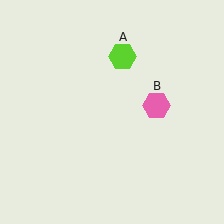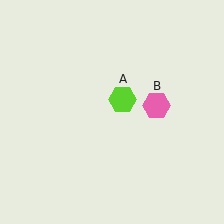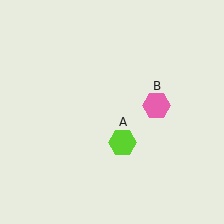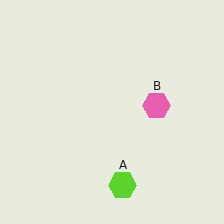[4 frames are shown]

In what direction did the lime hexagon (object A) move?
The lime hexagon (object A) moved down.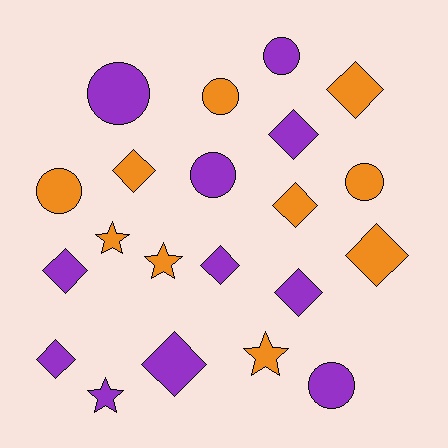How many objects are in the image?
There are 21 objects.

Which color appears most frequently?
Purple, with 11 objects.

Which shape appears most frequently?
Diamond, with 10 objects.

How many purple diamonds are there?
There are 6 purple diamonds.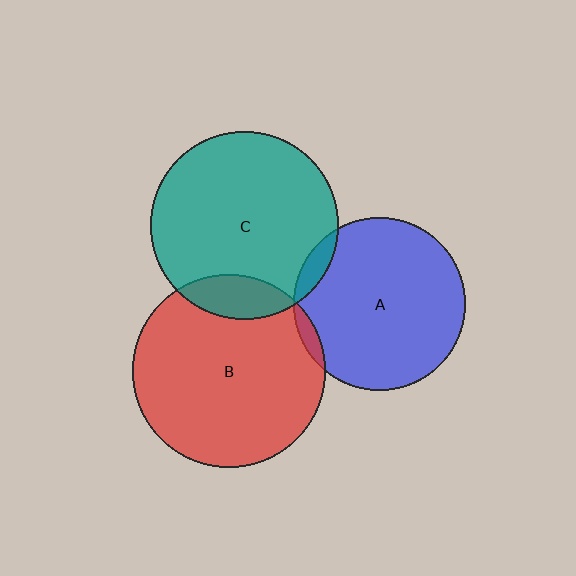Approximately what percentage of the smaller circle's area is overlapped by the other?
Approximately 5%.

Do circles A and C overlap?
Yes.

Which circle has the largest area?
Circle B (red).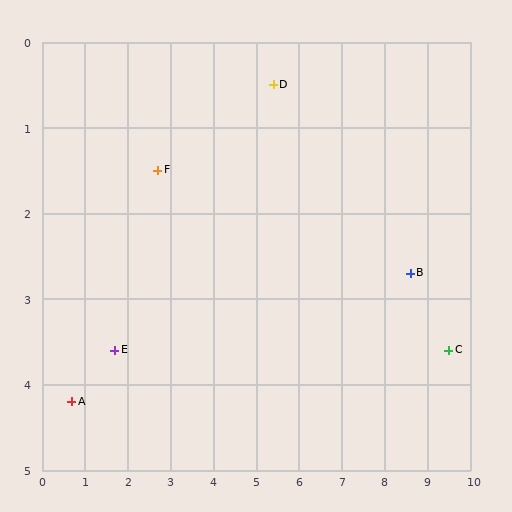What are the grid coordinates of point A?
Point A is at approximately (0.7, 4.2).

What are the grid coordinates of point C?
Point C is at approximately (9.5, 3.6).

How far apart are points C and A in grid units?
Points C and A are about 8.8 grid units apart.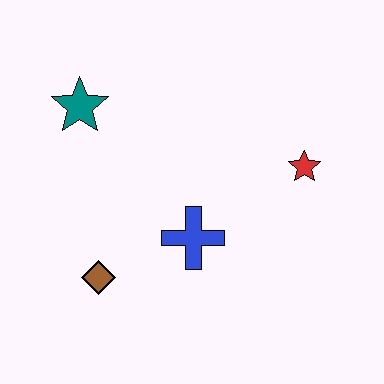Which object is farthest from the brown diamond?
The red star is farthest from the brown diamond.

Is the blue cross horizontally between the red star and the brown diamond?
Yes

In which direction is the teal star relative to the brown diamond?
The teal star is above the brown diamond.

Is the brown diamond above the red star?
No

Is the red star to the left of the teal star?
No